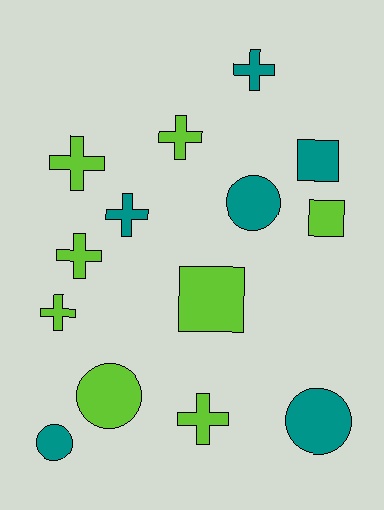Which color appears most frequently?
Lime, with 8 objects.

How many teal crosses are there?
There are 2 teal crosses.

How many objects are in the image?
There are 14 objects.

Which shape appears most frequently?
Cross, with 7 objects.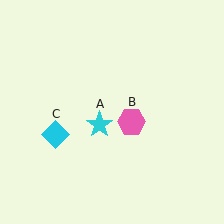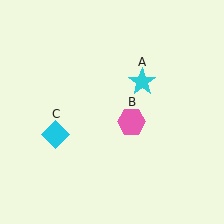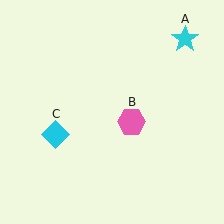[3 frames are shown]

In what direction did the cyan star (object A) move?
The cyan star (object A) moved up and to the right.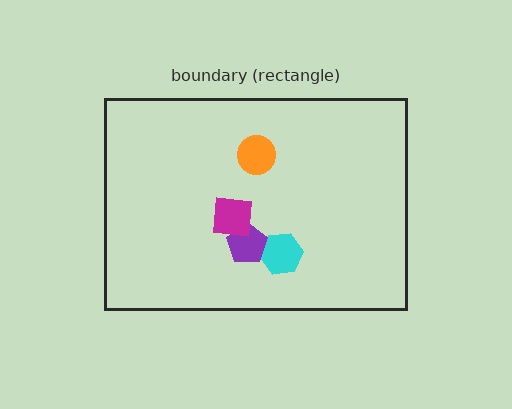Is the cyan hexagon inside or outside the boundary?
Inside.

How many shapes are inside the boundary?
4 inside, 0 outside.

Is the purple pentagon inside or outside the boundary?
Inside.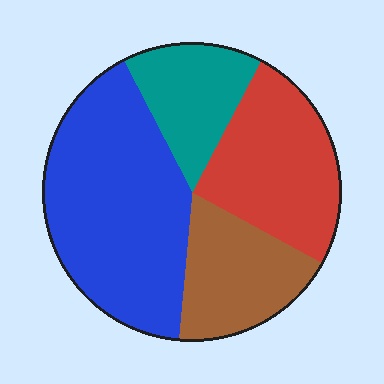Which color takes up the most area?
Blue, at roughly 40%.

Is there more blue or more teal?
Blue.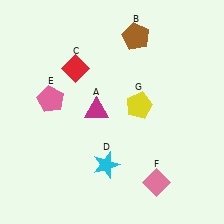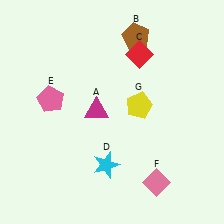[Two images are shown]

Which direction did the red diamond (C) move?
The red diamond (C) moved right.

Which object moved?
The red diamond (C) moved right.